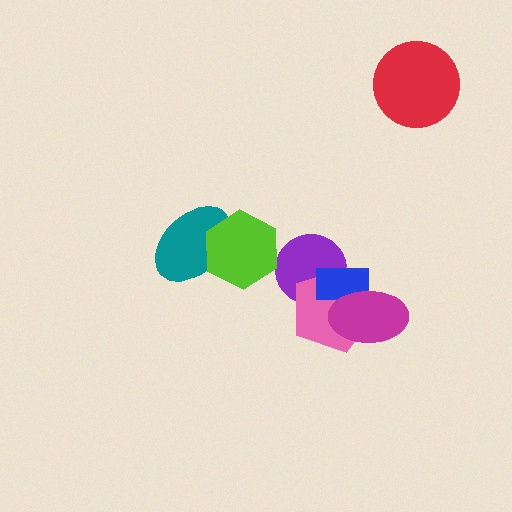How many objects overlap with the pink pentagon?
3 objects overlap with the pink pentagon.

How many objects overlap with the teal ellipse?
1 object overlaps with the teal ellipse.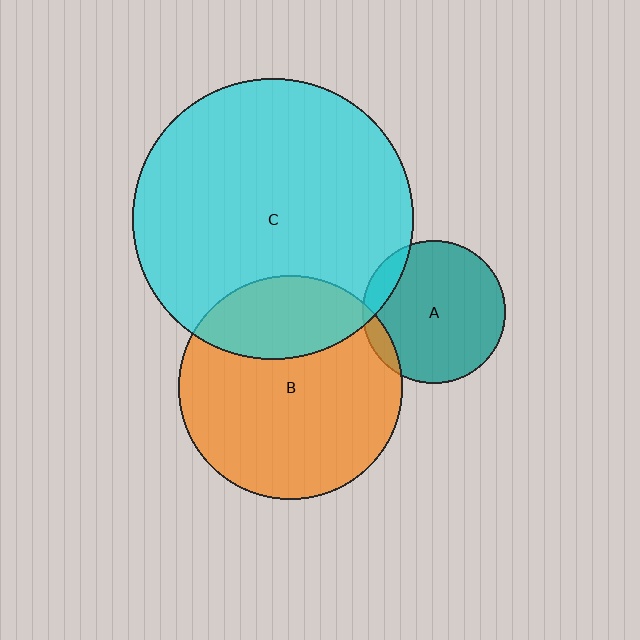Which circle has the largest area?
Circle C (cyan).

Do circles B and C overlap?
Yes.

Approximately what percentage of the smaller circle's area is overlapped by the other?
Approximately 25%.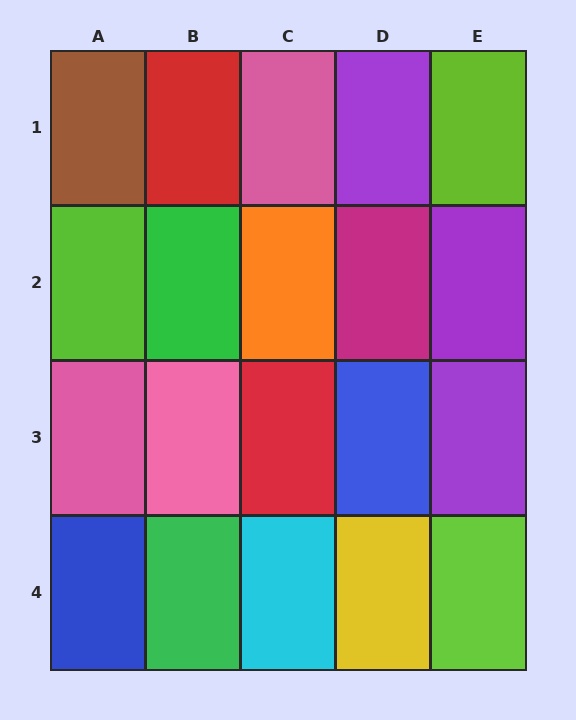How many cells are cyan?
1 cell is cyan.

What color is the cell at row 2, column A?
Lime.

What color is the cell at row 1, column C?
Pink.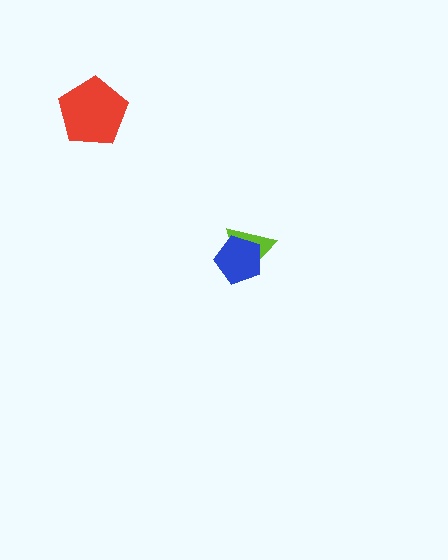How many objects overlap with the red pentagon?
0 objects overlap with the red pentagon.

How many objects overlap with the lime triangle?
1 object overlaps with the lime triangle.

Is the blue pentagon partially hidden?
No, no other shape covers it.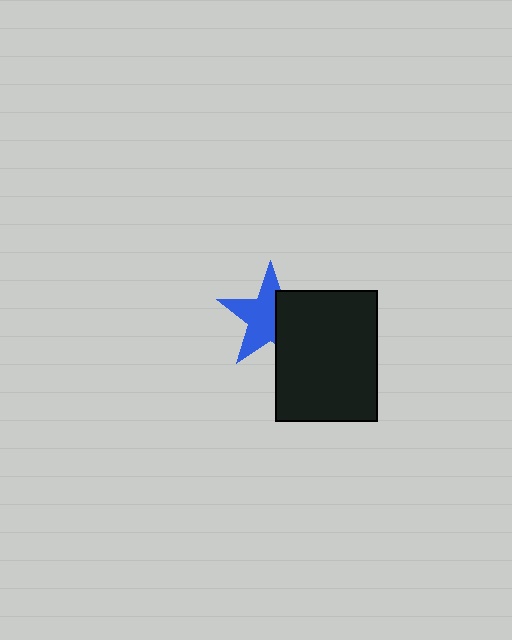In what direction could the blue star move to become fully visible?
The blue star could move left. That would shift it out from behind the black rectangle entirely.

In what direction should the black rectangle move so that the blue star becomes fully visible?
The black rectangle should move right. That is the shortest direction to clear the overlap and leave the blue star fully visible.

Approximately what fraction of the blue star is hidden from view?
Roughly 39% of the blue star is hidden behind the black rectangle.